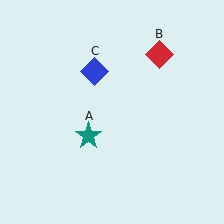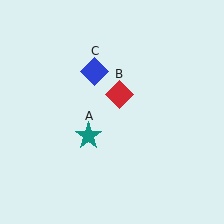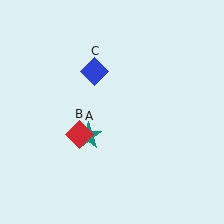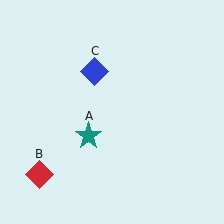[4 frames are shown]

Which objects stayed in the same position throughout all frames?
Teal star (object A) and blue diamond (object C) remained stationary.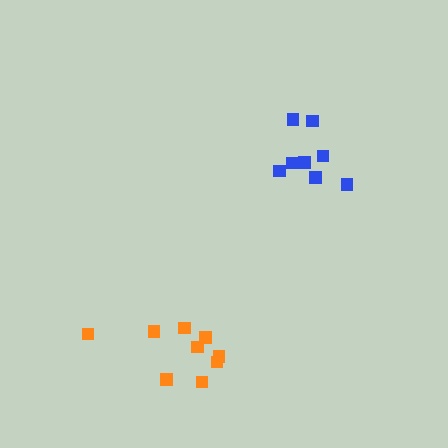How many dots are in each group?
Group 1: 9 dots, Group 2: 8 dots (17 total).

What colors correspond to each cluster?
The clusters are colored: orange, blue.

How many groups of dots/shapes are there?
There are 2 groups.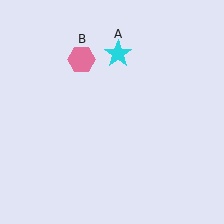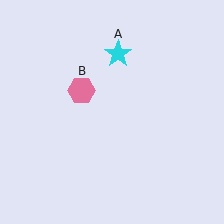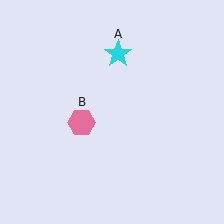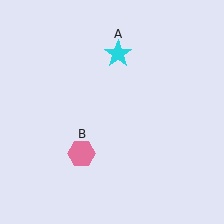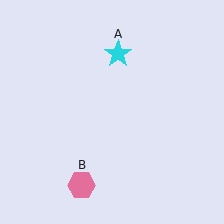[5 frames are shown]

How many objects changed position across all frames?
1 object changed position: pink hexagon (object B).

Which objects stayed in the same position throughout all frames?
Cyan star (object A) remained stationary.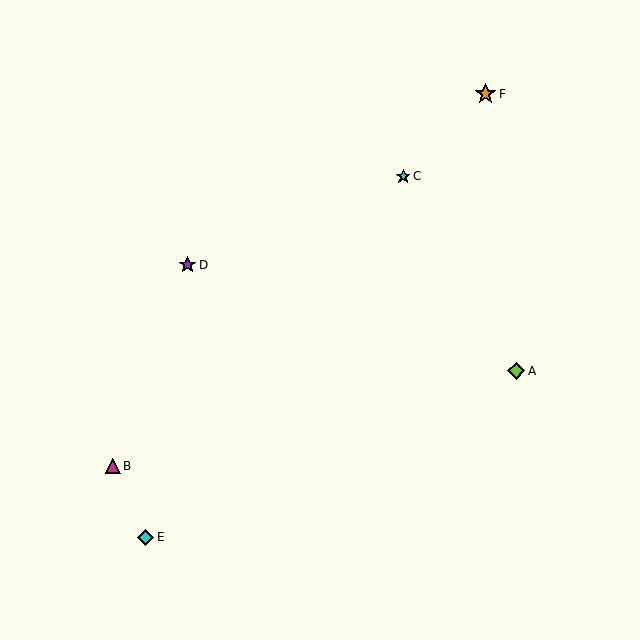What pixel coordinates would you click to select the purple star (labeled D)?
Click at (188, 265) to select the purple star D.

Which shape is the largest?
The orange star (labeled F) is the largest.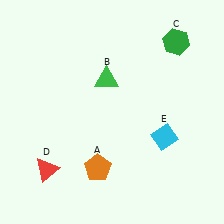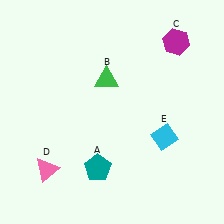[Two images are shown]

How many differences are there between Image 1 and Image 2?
There are 3 differences between the two images.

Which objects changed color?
A changed from orange to teal. C changed from green to magenta. D changed from red to pink.